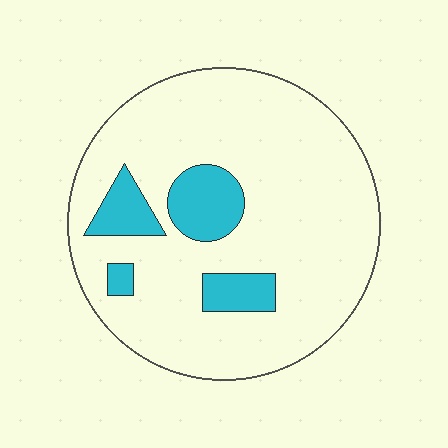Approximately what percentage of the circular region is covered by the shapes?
Approximately 15%.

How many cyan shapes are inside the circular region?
4.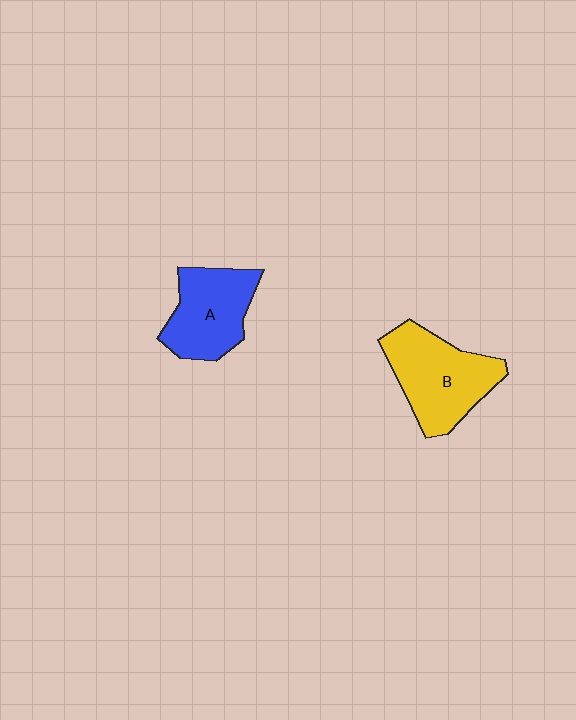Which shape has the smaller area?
Shape A (blue).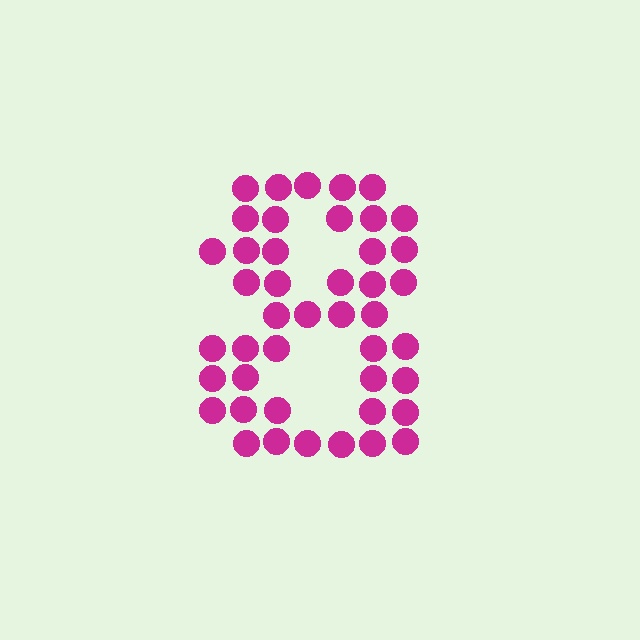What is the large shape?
The large shape is the digit 8.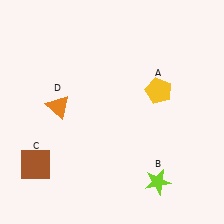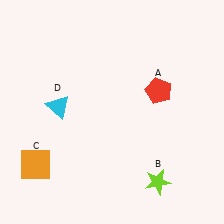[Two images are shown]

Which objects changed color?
A changed from yellow to red. C changed from brown to orange. D changed from orange to cyan.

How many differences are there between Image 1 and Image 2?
There are 3 differences between the two images.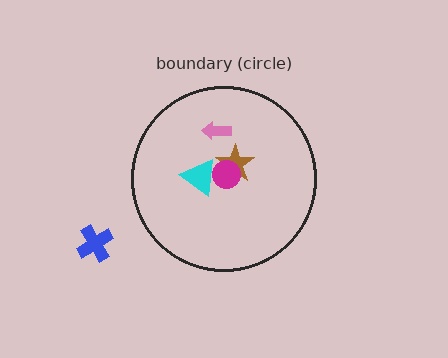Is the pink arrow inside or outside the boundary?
Inside.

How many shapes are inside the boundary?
4 inside, 1 outside.